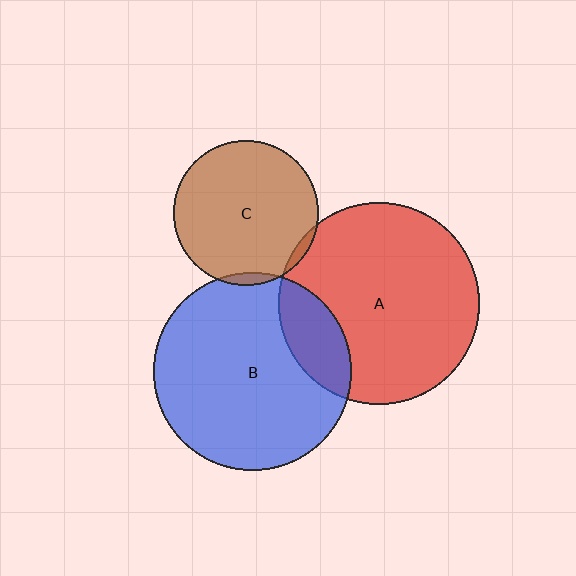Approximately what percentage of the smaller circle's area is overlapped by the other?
Approximately 5%.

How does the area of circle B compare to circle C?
Approximately 1.9 times.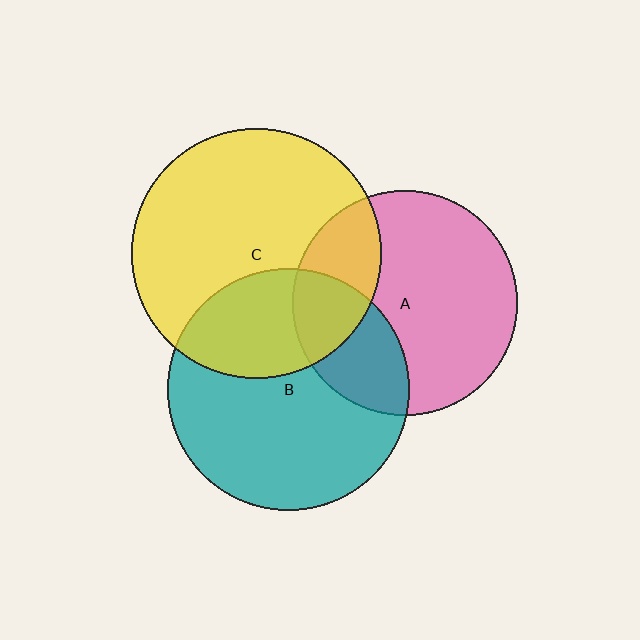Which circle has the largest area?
Circle C (yellow).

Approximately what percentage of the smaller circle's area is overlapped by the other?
Approximately 25%.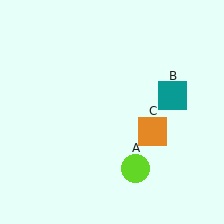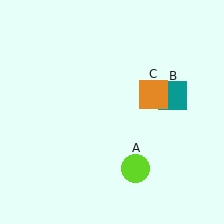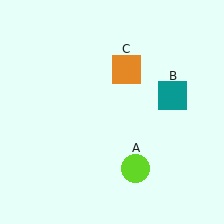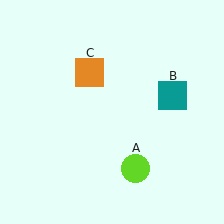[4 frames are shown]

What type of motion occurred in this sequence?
The orange square (object C) rotated counterclockwise around the center of the scene.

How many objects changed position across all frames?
1 object changed position: orange square (object C).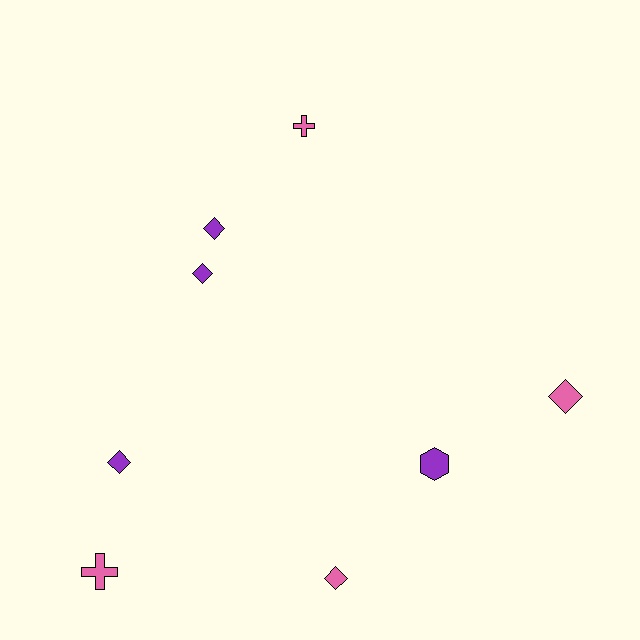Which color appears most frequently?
Purple, with 4 objects.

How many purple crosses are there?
There are no purple crosses.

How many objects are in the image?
There are 8 objects.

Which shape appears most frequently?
Diamond, with 5 objects.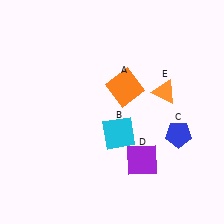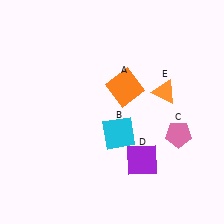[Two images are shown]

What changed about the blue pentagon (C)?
In Image 1, C is blue. In Image 2, it changed to pink.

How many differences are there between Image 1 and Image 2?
There is 1 difference between the two images.